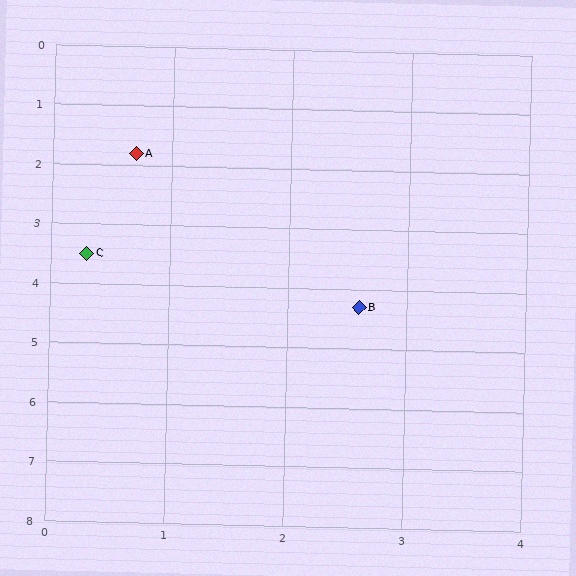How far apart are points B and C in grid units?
Points B and C are about 2.4 grid units apart.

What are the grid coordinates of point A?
Point A is at approximately (0.7, 1.8).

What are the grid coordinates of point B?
Point B is at approximately (2.6, 4.3).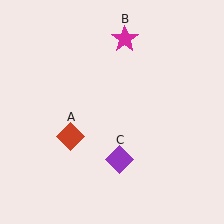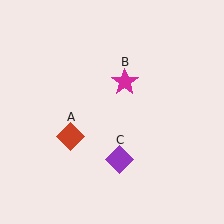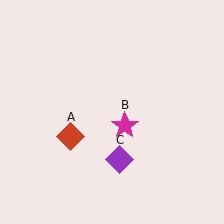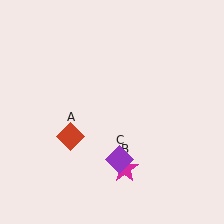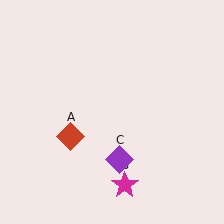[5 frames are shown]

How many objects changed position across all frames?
1 object changed position: magenta star (object B).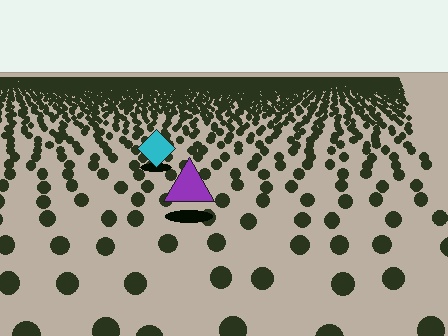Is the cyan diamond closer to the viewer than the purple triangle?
No. The purple triangle is closer — you can tell from the texture gradient: the ground texture is coarser near it.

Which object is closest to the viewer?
The purple triangle is closest. The texture marks near it are larger and more spread out.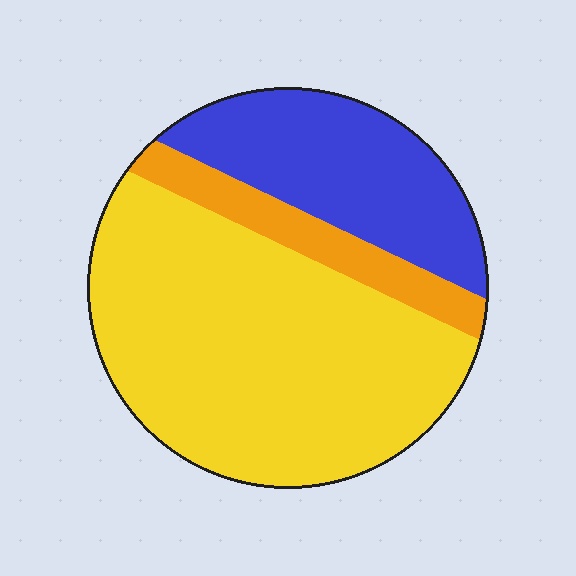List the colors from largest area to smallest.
From largest to smallest: yellow, blue, orange.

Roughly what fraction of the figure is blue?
Blue takes up between a sixth and a third of the figure.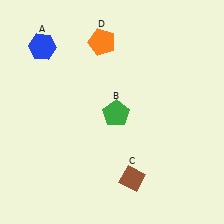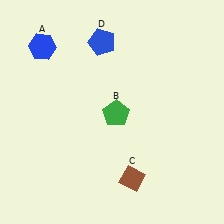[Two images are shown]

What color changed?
The pentagon (D) changed from orange in Image 1 to blue in Image 2.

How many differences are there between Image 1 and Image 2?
There is 1 difference between the two images.